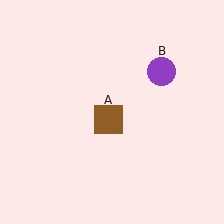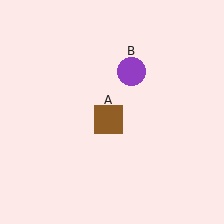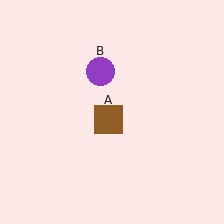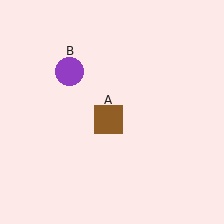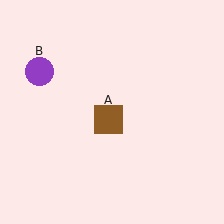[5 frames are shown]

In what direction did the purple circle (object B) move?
The purple circle (object B) moved left.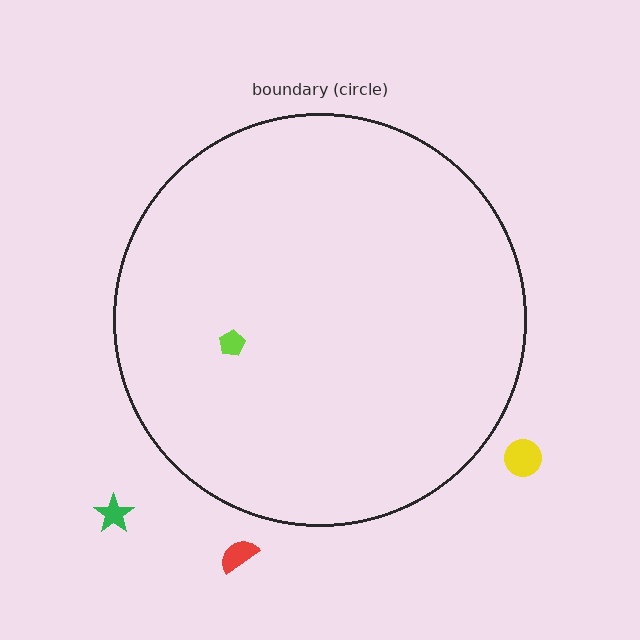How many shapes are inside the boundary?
1 inside, 3 outside.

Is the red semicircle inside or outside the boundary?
Outside.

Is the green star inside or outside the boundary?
Outside.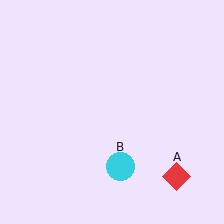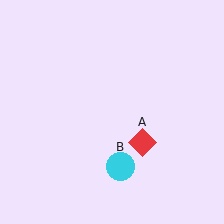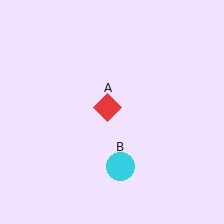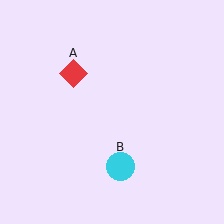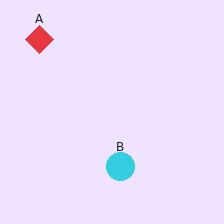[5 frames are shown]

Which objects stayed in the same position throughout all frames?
Cyan circle (object B) remained stationary.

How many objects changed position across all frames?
1 object changed position: red diamond (object A).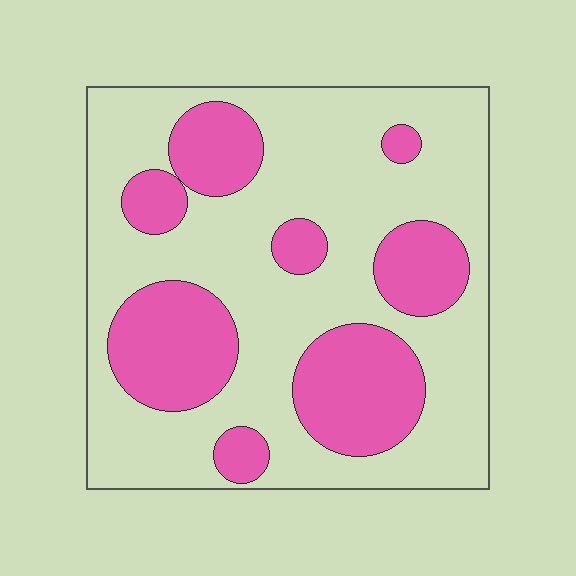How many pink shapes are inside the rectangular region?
8.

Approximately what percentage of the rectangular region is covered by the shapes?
Approximately 30%.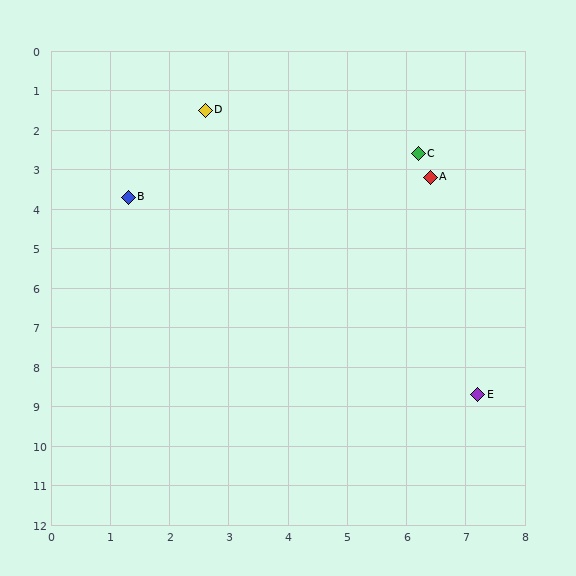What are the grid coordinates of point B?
Point B is at approximately (1.3, 3.7).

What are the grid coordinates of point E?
Point E is at approximately (7.2, 8.7).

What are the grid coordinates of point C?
Point C is at approximately (6.2, 2.6).